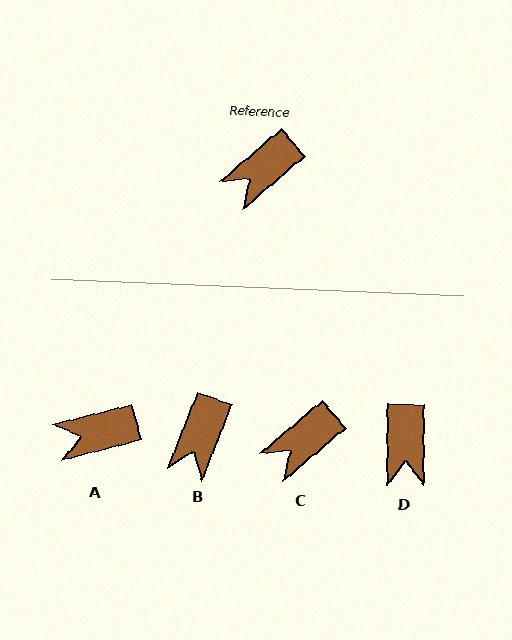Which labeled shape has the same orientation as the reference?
C.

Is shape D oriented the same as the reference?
No, it is off by about 50 degrees.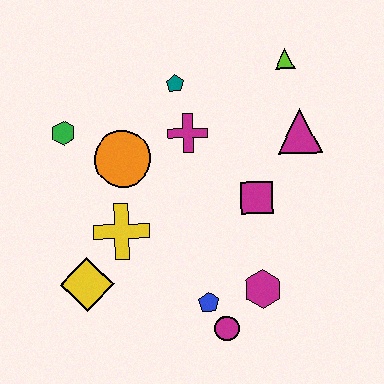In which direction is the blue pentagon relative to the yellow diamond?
The blue pentagon is to the right of the yellow diamond.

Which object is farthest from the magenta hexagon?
The green hexagon is farthest from the magenta hexagon.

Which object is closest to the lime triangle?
The magenta triangle is closest to the lime triangle.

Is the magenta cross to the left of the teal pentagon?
No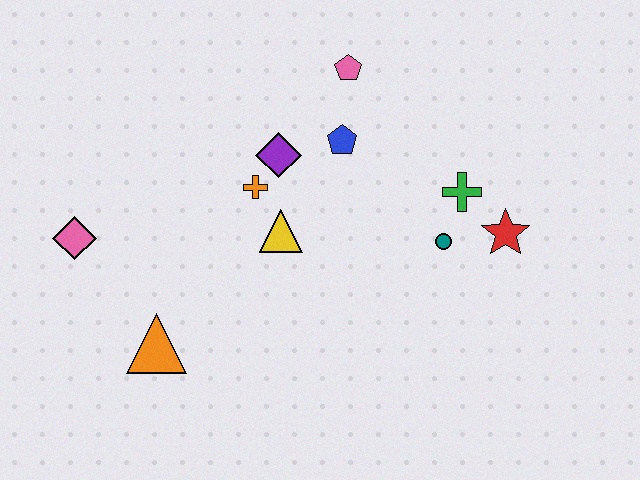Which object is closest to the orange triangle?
The pink diamond is closest to the orange triangle.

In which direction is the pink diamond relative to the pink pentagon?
The pink diamond is to the left of the pink pentagon.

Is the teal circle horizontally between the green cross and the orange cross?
Yes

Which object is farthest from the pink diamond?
The red star is farthest from the pink diamond.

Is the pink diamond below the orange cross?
Yes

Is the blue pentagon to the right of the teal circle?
No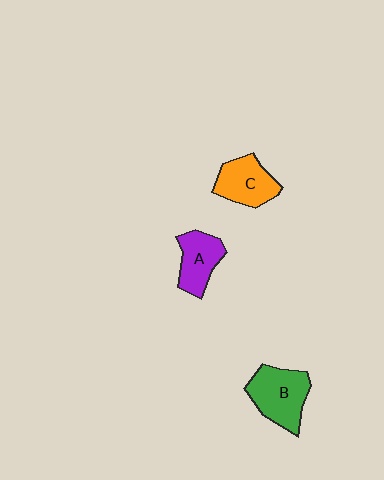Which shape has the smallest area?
Shape A (purple).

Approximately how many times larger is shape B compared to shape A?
Approximately 1.4 times.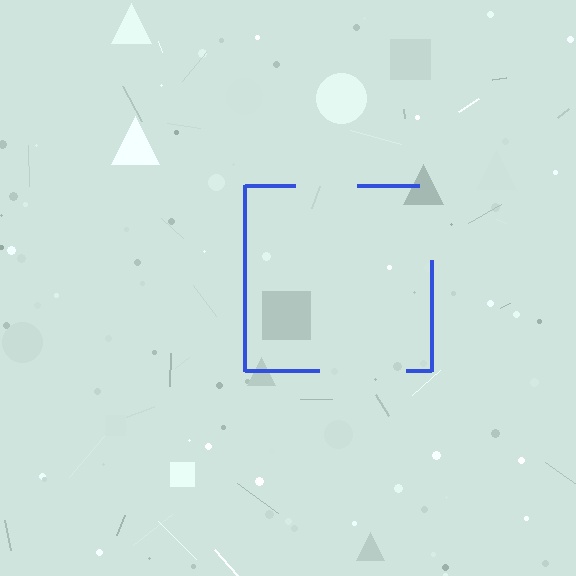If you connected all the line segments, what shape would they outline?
They would outline a square.